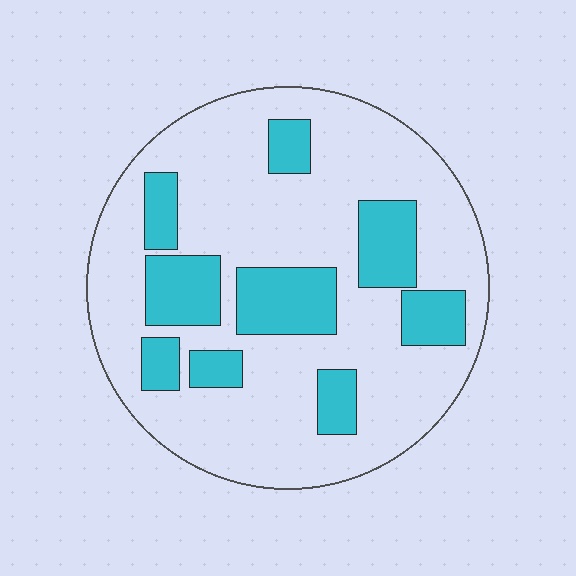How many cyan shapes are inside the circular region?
9.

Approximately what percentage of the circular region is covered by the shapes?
Approximately 25%.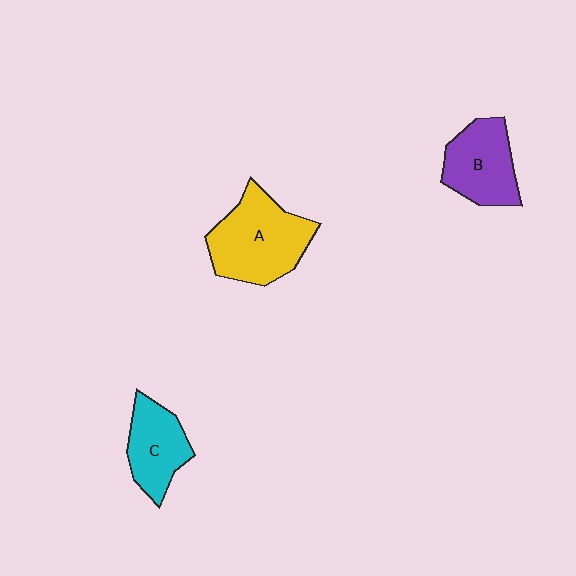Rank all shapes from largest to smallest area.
From largest to smallest: A (yellow), B (purple), C (cyan).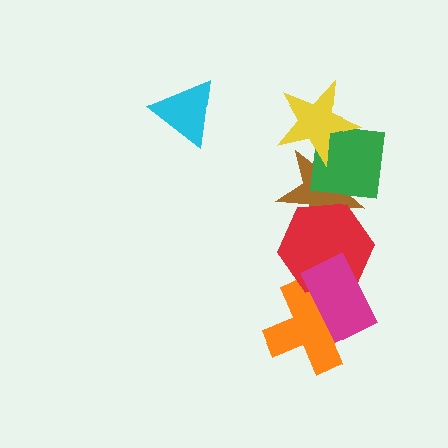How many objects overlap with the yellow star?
2 objects overlap with the yellow star.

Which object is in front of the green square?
The yellow star is in front of the green square.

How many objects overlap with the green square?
2 objects overlap with the green square.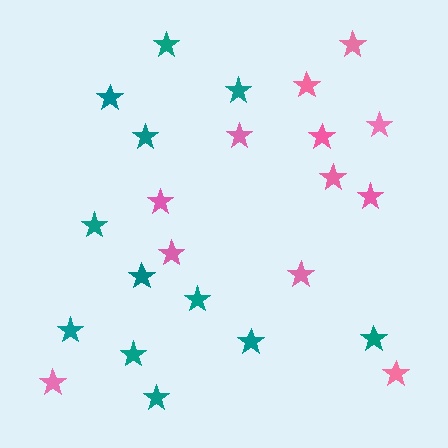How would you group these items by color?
There are 2 groups: one group of teal stars (12) and one group of pink stars (12).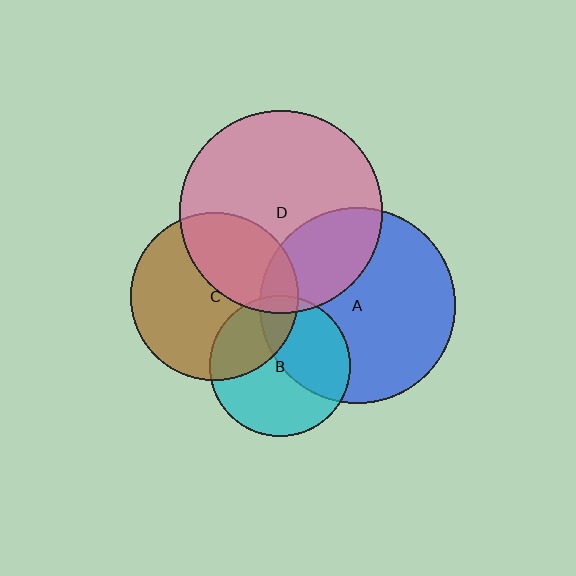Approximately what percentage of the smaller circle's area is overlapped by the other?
Approximately 15%.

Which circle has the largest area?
Circle D (pink).